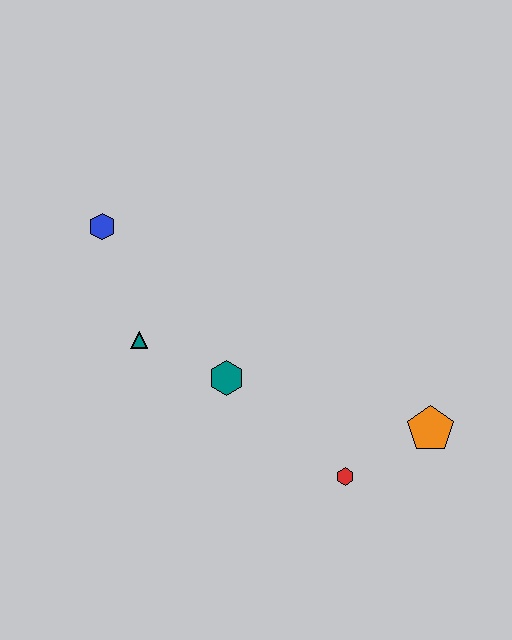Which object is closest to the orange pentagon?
The red hexagon is closest to the orange pentagon.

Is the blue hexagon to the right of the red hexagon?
No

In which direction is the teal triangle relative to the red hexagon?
The teal triangle is to the left of the red hexagon.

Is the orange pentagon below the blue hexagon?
Yes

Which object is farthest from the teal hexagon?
The orange pentagon is farthest from the teal hexagon.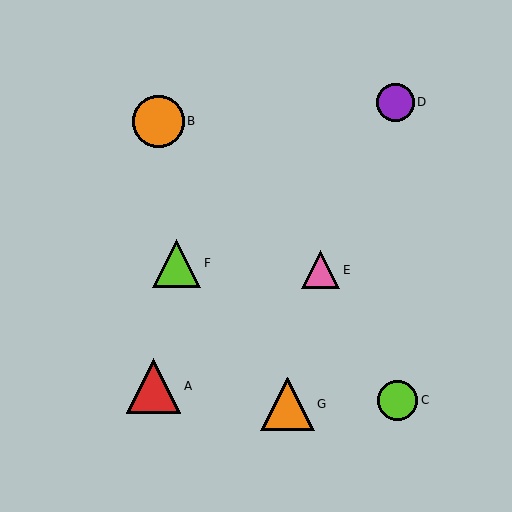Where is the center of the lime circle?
The center of the lime circle is at (398, 400).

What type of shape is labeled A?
Shape A is a red triangle.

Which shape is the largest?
The red triangle (labeled A) is the largest.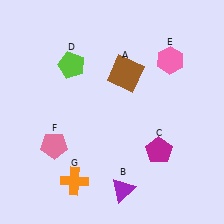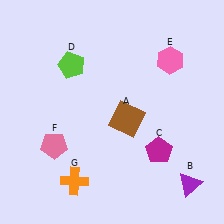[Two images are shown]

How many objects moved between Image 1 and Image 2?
2 objects moved between the two images.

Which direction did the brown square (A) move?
The brown square (A) moved down.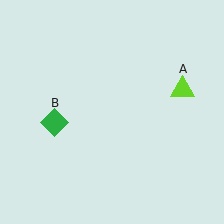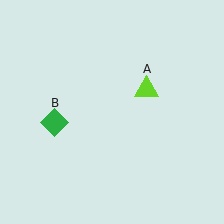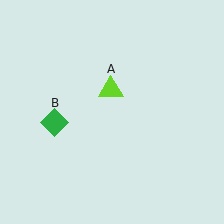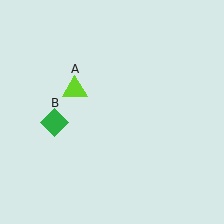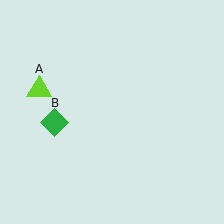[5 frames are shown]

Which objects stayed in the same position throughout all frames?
Green diamond (object B) remained stationary.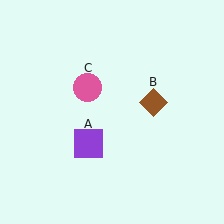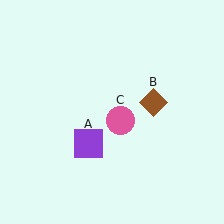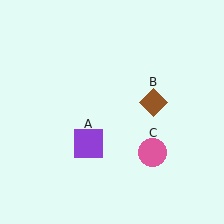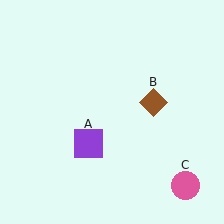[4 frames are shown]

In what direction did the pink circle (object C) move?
The pink circle (object C) moved down and to the right.